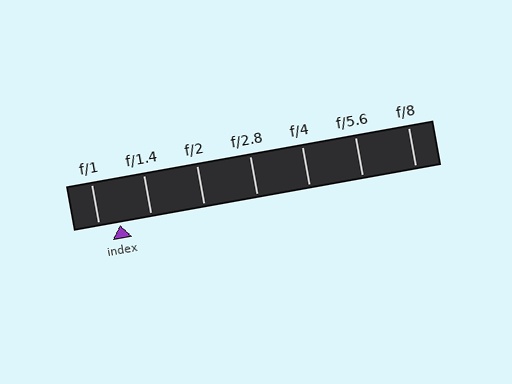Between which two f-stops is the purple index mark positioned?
The index mark is between f/1 and f/1.4.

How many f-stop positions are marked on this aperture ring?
There are 7 f-stop positions marked.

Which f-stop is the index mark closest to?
The index mark is closest to f/1.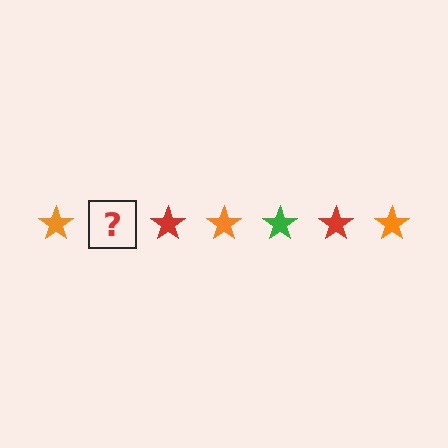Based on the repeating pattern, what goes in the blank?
The blank should be a green star.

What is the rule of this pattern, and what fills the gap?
The rule is that the pattern cycles through orange, green, red stars. The gap should be filled with a green star.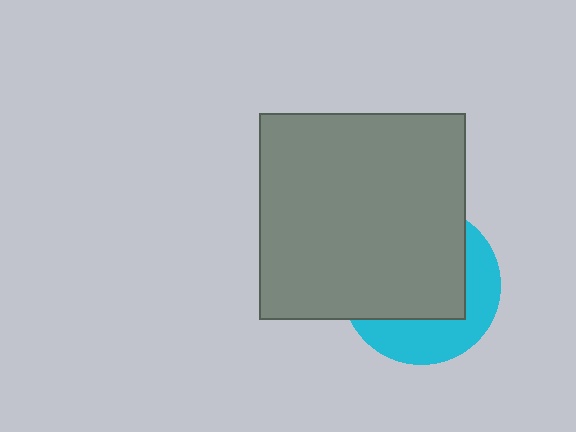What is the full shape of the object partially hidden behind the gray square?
The partially hidden object is a cyan circle.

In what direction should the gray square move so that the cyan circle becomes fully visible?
The gray square should move toward the upper-left. That is the shortest direction to clear the overlap and leave the cyan circle fully visible.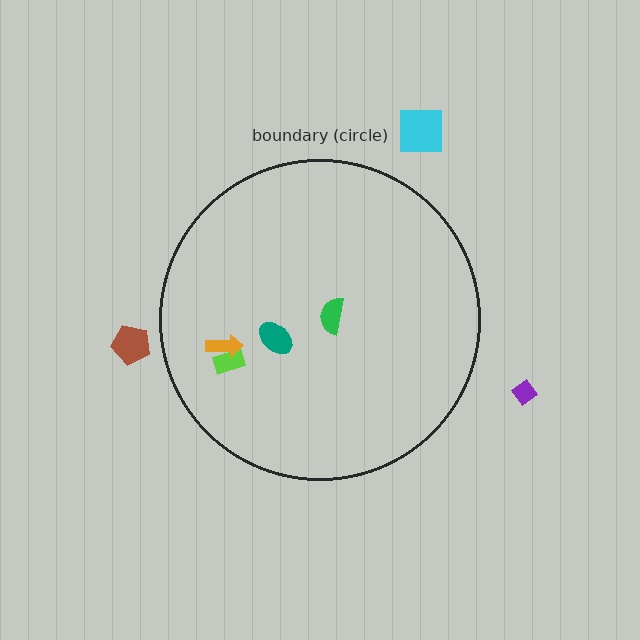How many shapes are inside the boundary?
4 inside, 3 outside.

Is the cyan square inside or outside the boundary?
Outside.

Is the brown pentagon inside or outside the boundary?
Outside.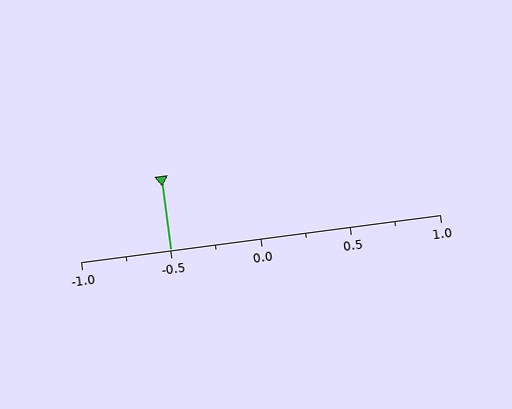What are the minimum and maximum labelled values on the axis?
The axis runs from -1.0 to 1.0.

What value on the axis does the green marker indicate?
The marker indicates approximately -0.5.